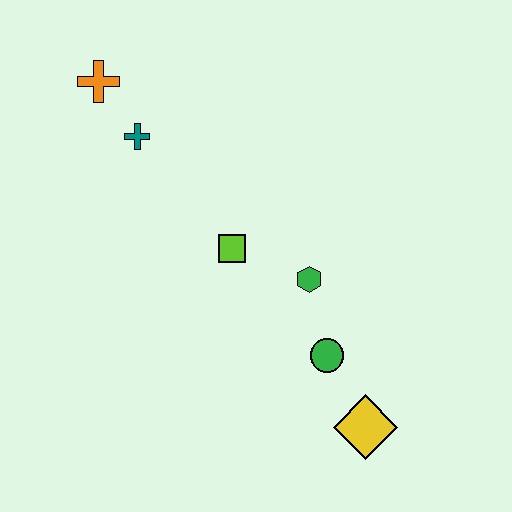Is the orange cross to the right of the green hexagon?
No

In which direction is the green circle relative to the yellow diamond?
The green circle is above the yellow diamond.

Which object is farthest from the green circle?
The orange cross is farthest from the green circle.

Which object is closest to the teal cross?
The orange cross is closest to the teal cross.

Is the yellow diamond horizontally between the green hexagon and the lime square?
No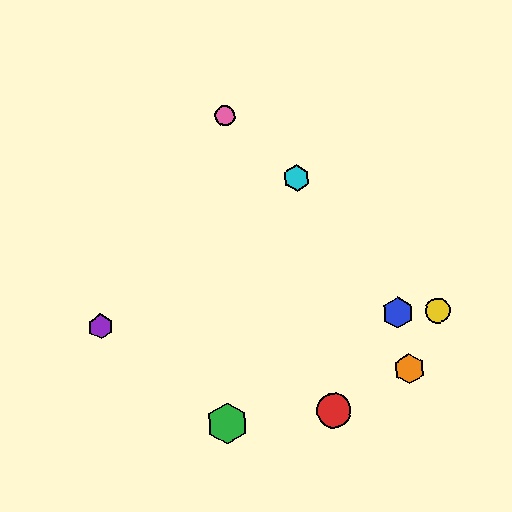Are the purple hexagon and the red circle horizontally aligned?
No, the purple hexagon is at y≈327 and the red circle is at y≈410.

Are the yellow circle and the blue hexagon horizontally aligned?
Yes, both are at y≈311.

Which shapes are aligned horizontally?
The blue hexagon, the yellow circle, the purple hexagon are aligned horizontally.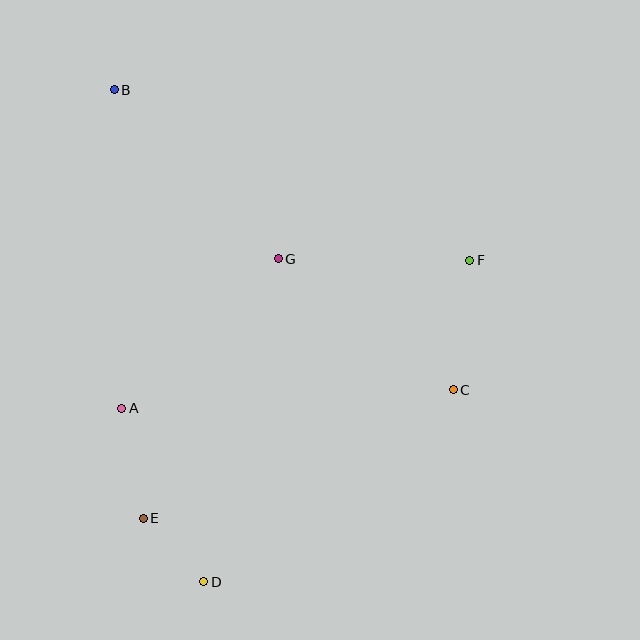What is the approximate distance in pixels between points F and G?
The distance between F and G is approximately 191 pixels.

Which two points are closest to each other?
Points D and E are closest to each other.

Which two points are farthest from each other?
Points B and D are farthest from each other.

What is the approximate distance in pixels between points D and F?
The distance between D and F is approximately 417 pixels.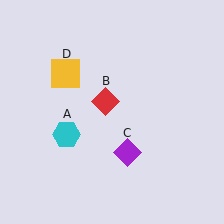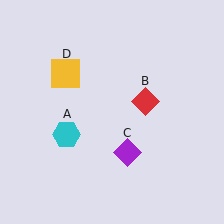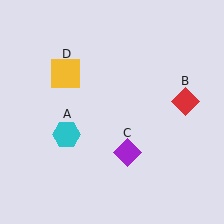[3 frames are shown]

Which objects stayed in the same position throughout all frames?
Cyan hexagon (object A) and purple diamond (object C) and yellow square (object D) remained stationary.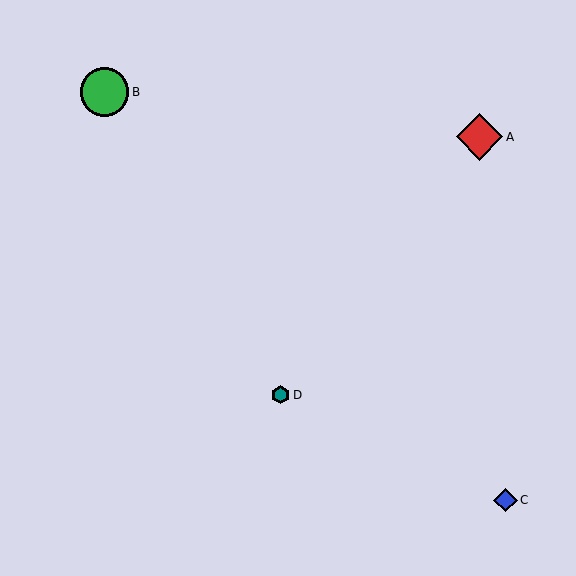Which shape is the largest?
The green circle (labeled B) is the largest.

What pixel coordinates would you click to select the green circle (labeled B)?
Click at (104, 92) to select the green circle B.